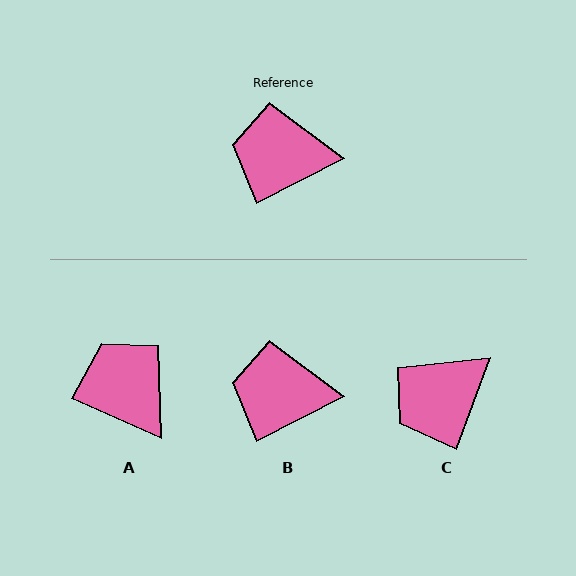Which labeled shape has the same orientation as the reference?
B.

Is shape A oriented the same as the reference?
No, it is off by about 51 degrees.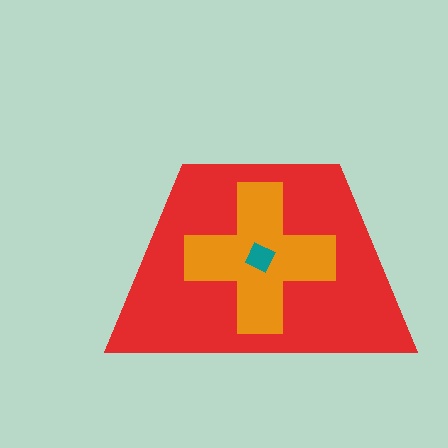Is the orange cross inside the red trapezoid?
Yes.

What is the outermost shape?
The red trapezoid.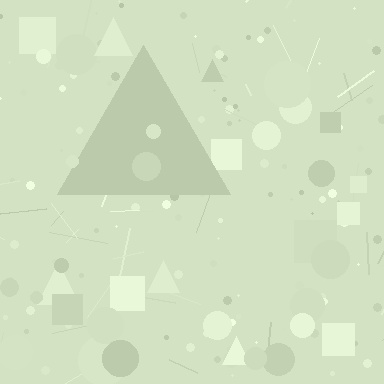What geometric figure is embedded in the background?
A triangle is embedded in the background.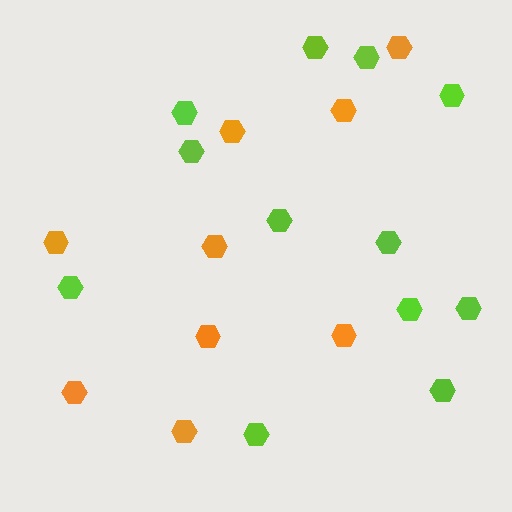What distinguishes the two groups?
There are 2 groups: one group of orange hexagons (9) and one group of lime hexagons (12).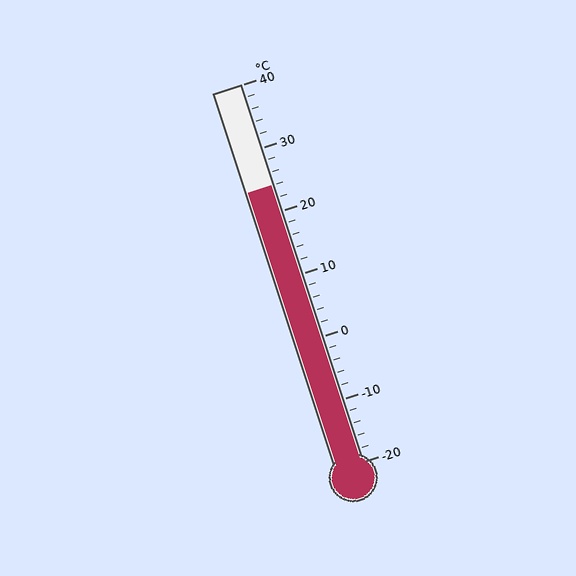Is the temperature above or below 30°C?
The temperature is below 30°C.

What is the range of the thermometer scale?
The thermometer scale ranges from -20°C to 40°C.